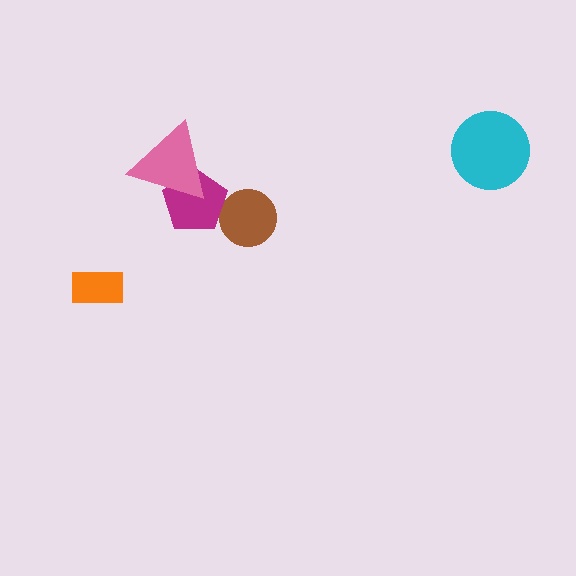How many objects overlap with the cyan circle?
0 objects overlap with the cyan circle.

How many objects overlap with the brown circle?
0 objects overlap with the brown circle.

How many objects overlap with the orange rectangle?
0 objects overlap with the orange rectangle.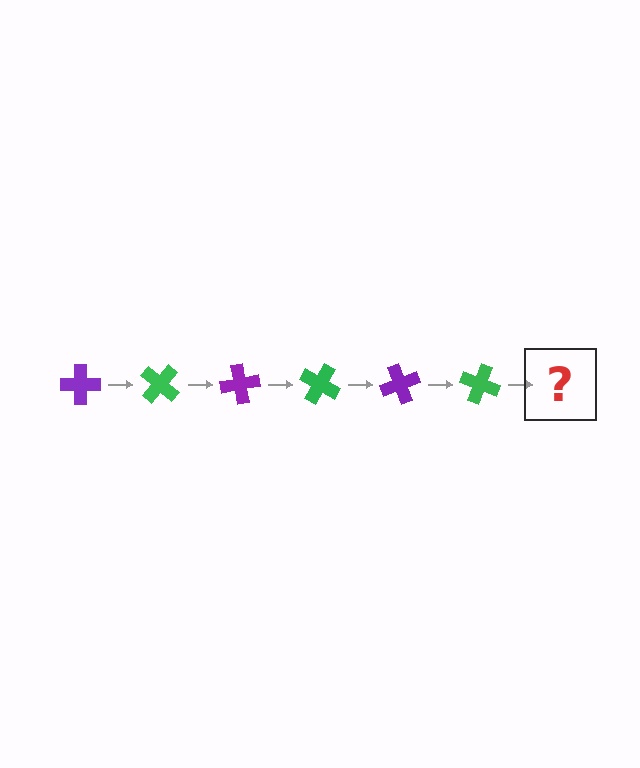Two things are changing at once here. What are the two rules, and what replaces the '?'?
The two rules are that it rotates 40 degrees each step and the color cycles through purple and green. The '?' should be a purple cross, rotated 240 degrees from the start.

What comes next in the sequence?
The next element should be a purple cross, rotated 240 degrees from the start.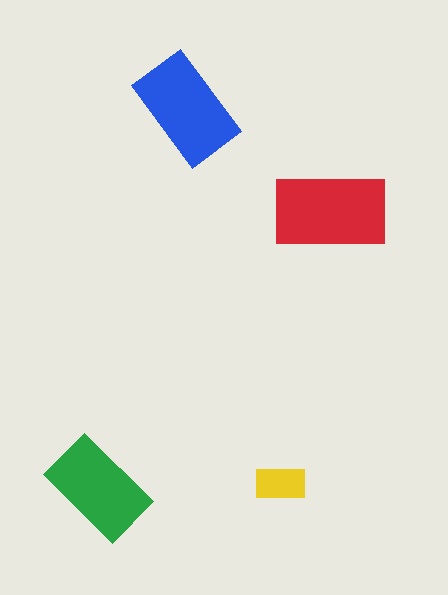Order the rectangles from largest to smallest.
the red one, the blue one, the green one, the yellow one.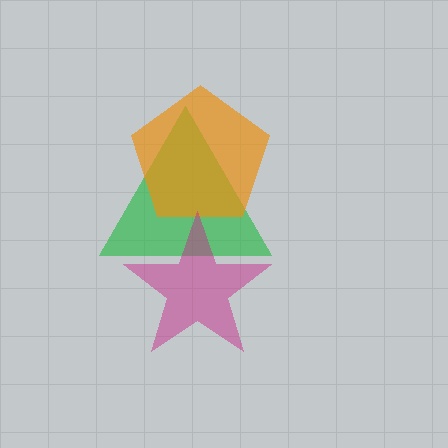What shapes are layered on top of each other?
The layered shapes are: a green triangle, an orange pentagon, a magenta star.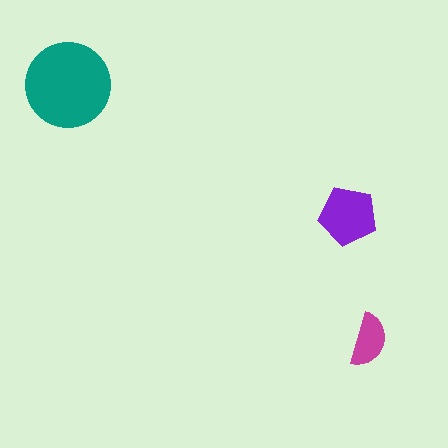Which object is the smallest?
The magenta semicircle.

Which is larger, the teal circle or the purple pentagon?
The teal circle.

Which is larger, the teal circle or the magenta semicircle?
The teal circle.